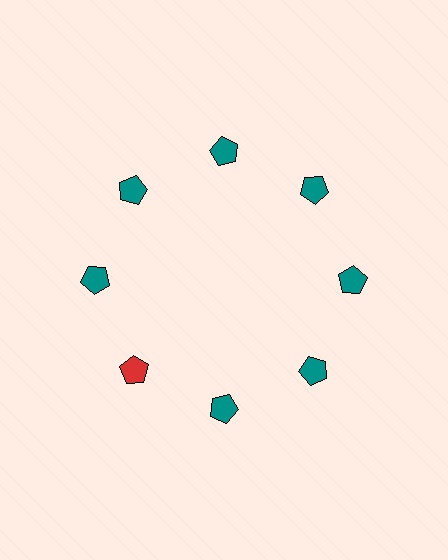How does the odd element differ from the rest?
It has a different color: red instead of teal.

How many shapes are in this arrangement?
There are 8 shapes arranged in a ring pattern.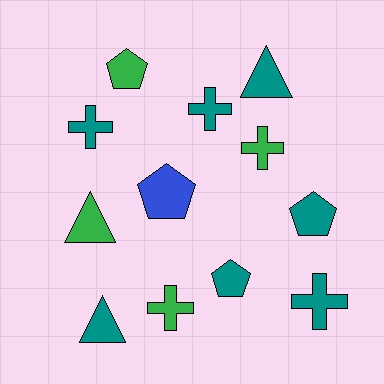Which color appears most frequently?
Teal, with 7 objects.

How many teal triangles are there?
There are 2 teal triangles.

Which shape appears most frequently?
Cross, with 5 objects.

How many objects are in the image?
There are 12 objects.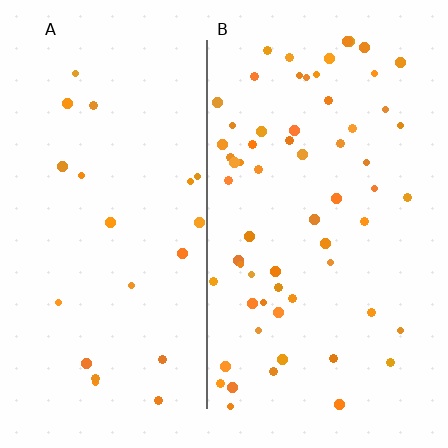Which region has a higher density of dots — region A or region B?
B (the right).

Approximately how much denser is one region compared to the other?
Approximately 3.0× — region B over region A.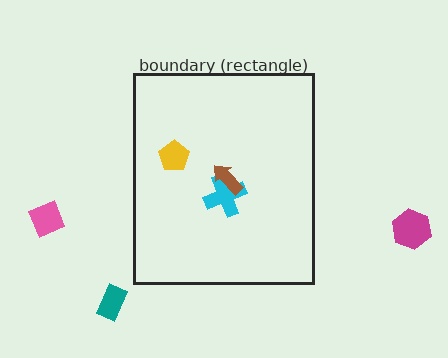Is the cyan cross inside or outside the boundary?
Inside.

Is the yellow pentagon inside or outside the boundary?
Inside.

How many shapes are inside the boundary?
3 inside, 3 outside.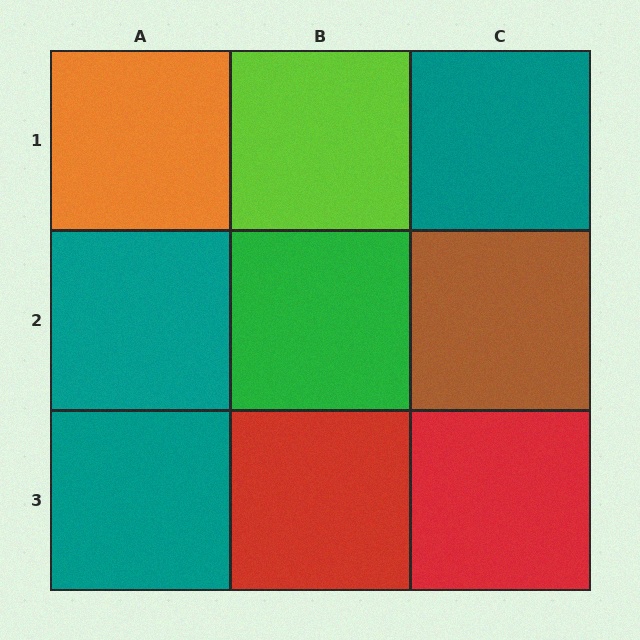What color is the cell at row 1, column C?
Teal.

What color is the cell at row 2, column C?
Brown.